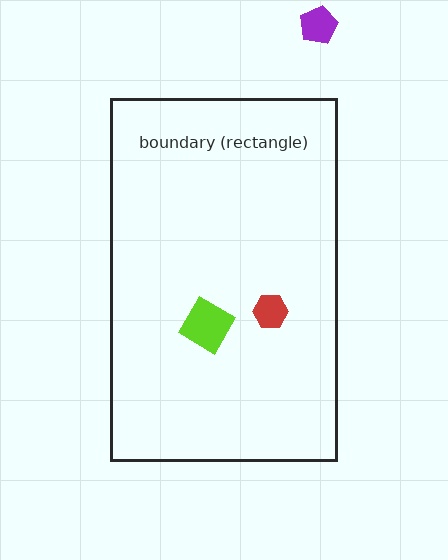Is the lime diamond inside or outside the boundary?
Inside.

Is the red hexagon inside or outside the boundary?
Inside.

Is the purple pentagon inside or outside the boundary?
Outside.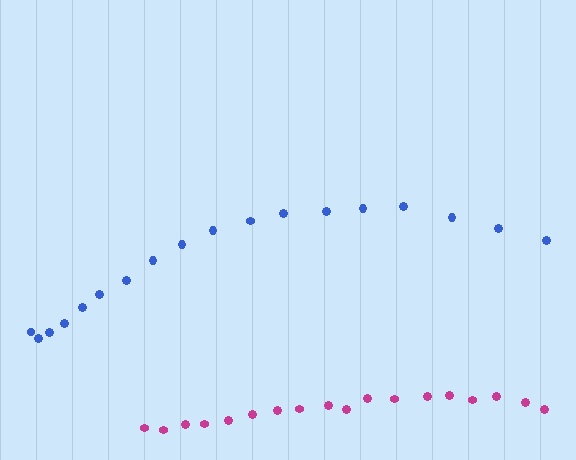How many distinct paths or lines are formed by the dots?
There are 2 distinct paths.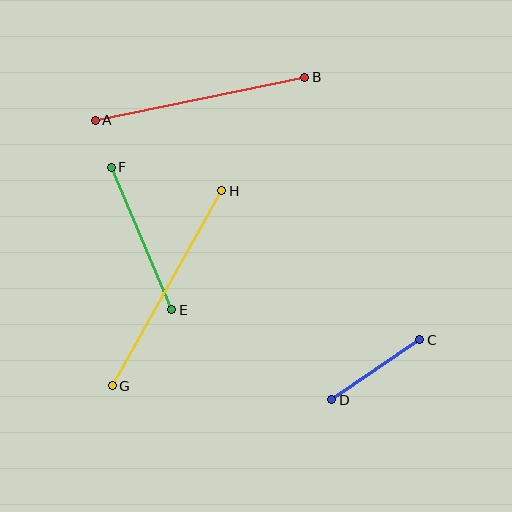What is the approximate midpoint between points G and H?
The midpoint is at approximately (167, 288) pixels.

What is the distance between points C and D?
The distance is approximately 106 pixels.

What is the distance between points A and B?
The distance is approximately 214 pixels.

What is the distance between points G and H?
The distance is approximately 224 pixels.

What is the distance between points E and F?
The distance is approximately 155 pixels.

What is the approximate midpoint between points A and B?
The midpoint is at approximately (200, 99) pixels.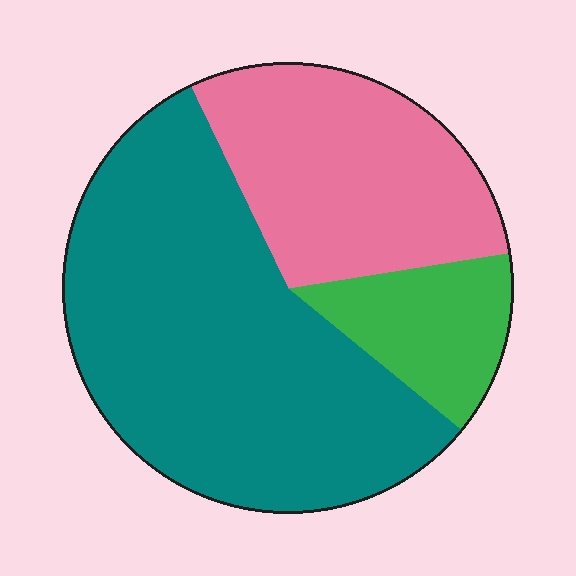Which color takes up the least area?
Green, at roughly 15%.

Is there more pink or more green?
Pink.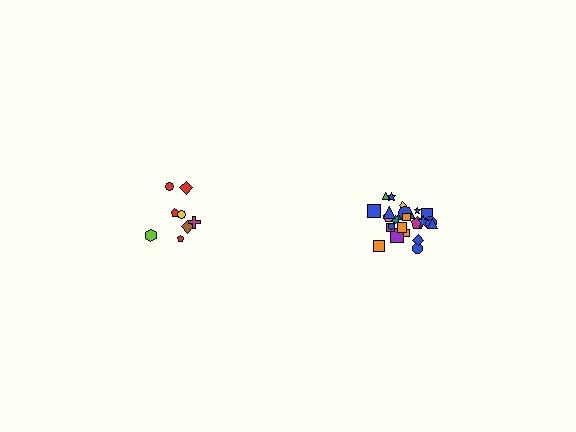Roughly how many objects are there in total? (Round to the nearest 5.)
Roughly 35 objects in total.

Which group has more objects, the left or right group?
The right group.